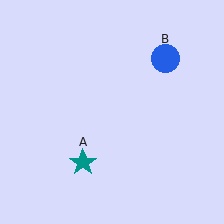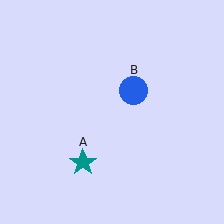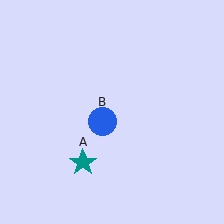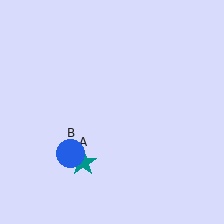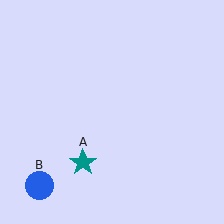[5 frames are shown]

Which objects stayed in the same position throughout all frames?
Teal star (object A) remained stationary.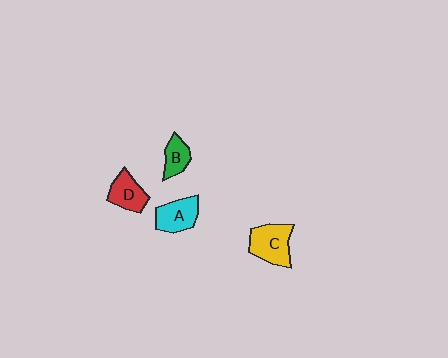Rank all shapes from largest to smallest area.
From largest to smallest: C (yellow), A (cyan), D (red), B (green).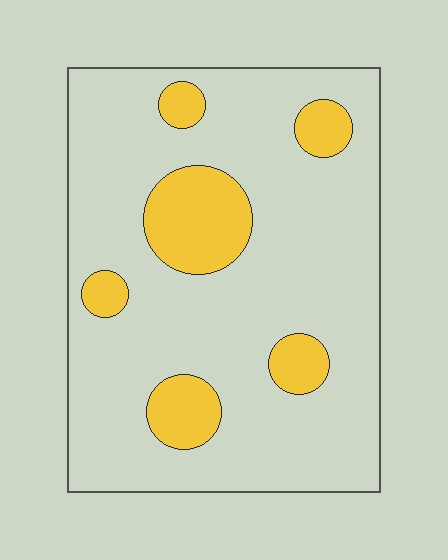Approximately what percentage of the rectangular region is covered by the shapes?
Approximately 15%.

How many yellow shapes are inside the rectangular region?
6.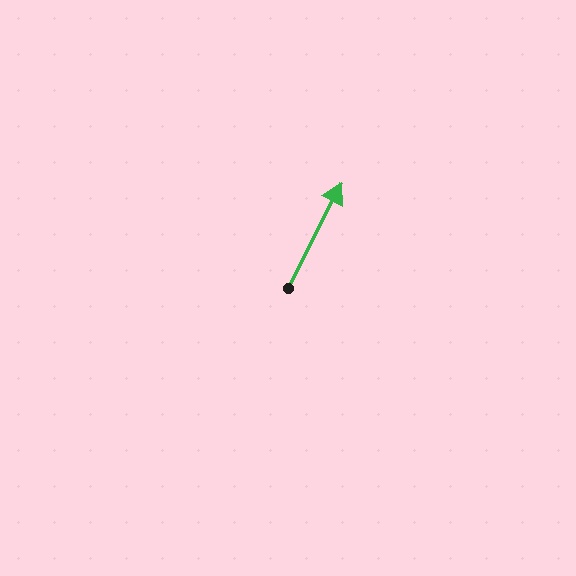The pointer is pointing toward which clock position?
Roughly 1 o'clock.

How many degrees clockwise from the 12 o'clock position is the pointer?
Approximately 27 degrees.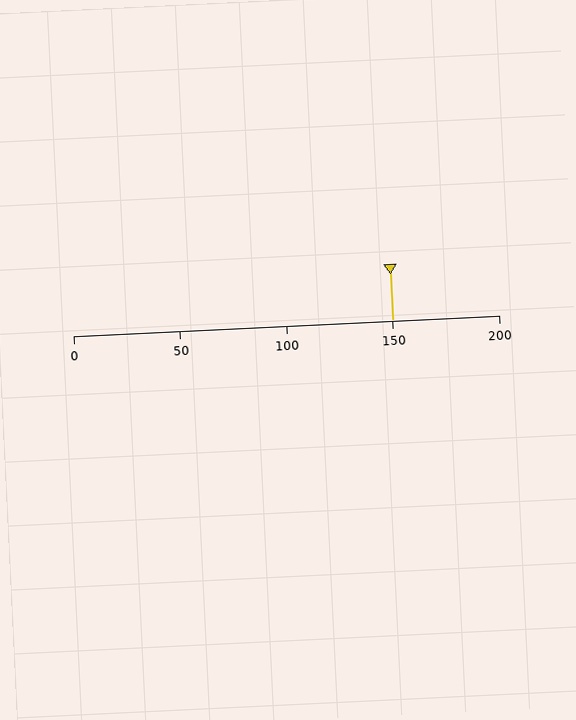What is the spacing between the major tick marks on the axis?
The major ticks are spaced 50 apart.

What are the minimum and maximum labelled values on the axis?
The axis runs from 0 to 200.